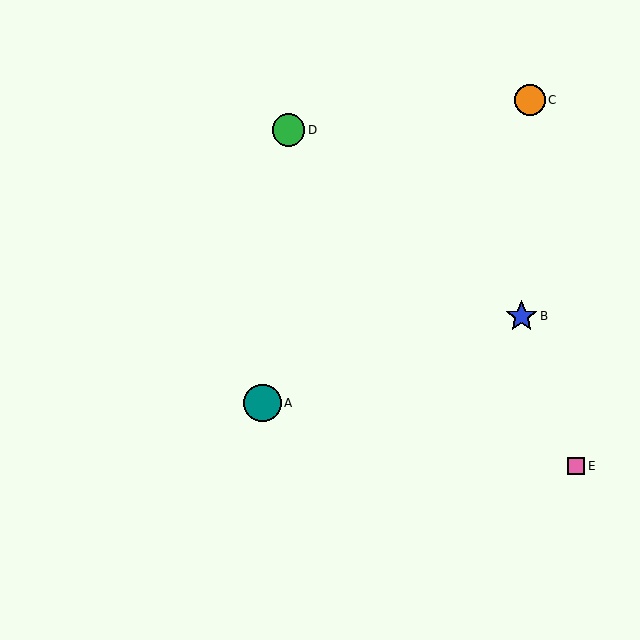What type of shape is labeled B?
Shape B is a blue star.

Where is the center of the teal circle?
The center of the teal circle is at (263, 403).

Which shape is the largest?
The teal circle (labeled A) is the largest.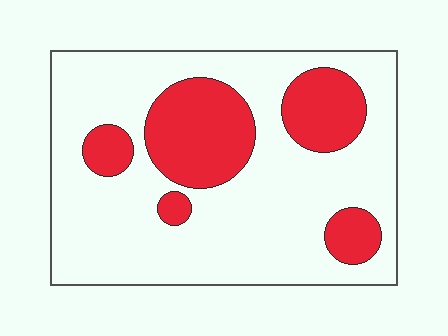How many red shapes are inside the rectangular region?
5.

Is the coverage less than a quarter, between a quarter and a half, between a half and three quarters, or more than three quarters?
Between a quarter and a half.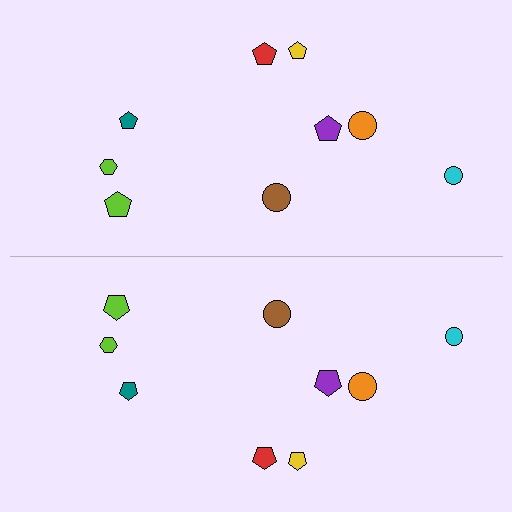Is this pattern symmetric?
Yes, this pattern has bilateral (reflection) symmetry.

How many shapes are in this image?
There are 18 shapes in this image.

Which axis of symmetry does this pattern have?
The pattern has a horizontal axis of symmetry running through the center of the image.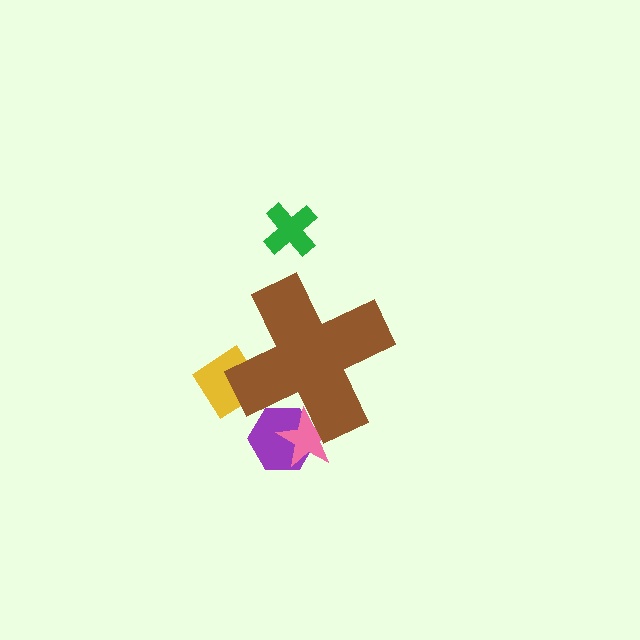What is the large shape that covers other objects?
A brown cross.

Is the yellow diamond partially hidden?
Yes, the yellow diamond is partially hidden behind the brown cross.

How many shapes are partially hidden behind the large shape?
3 shapes are partially hidden.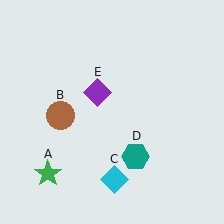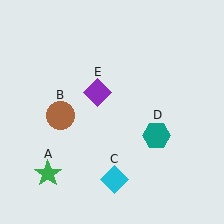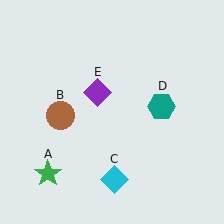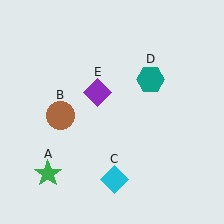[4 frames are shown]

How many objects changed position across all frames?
1 object changed position: teal hexagon (object D).